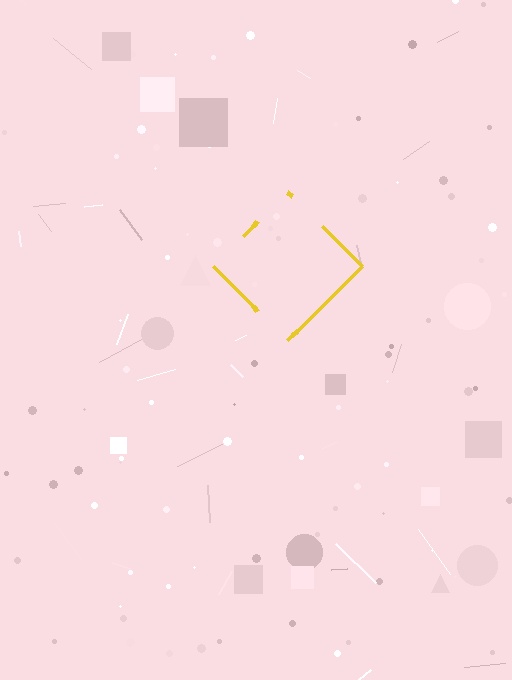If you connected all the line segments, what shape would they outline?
They would outline a diamond.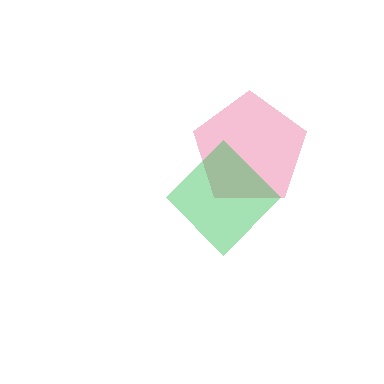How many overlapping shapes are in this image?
There are 2 overlapping shapes in the image.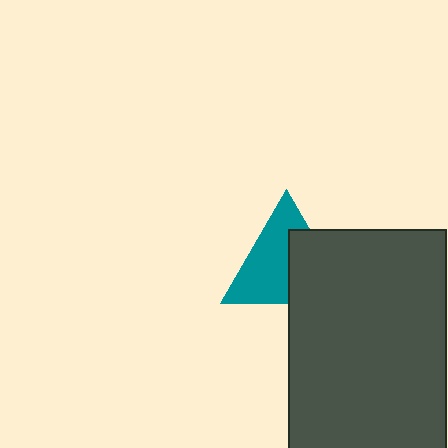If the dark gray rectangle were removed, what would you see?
You would see the complete teal triangle.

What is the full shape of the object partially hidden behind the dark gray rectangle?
The partially hidden object is a teal triangle.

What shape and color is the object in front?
The object in front is a dark gray rectangle.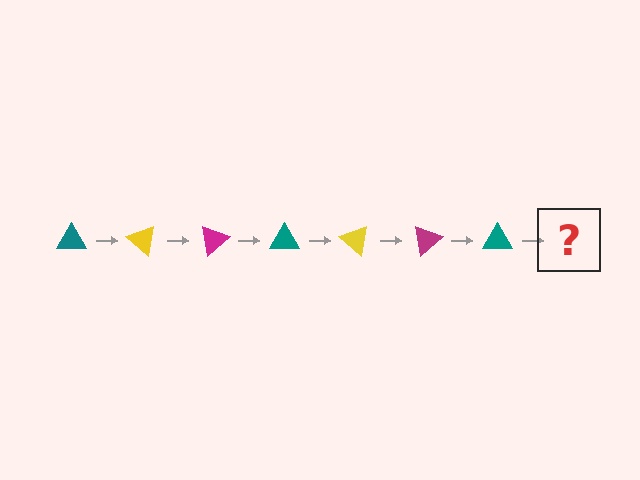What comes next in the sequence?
The next element should be a yellow triangle, rotated 280 degrees from the start.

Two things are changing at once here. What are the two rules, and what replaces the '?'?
The two rules are that it rotates 40 degrees each step and the color cycles through teal, yellow, and magenta. The '?' should be a yellow triangle, rotated 280 degrees from the start.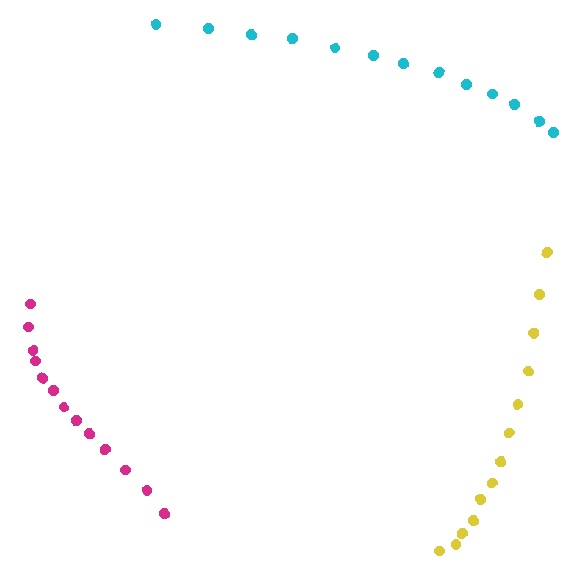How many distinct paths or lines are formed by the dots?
There are 3 distinct paths.